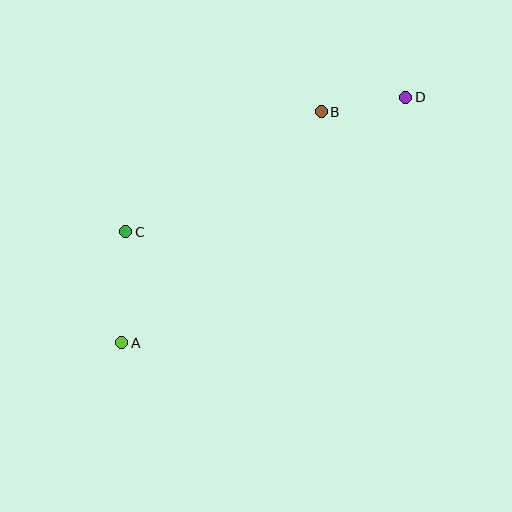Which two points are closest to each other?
Points B and D are closest to each other.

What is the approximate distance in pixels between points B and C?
The distance between B and C is approximately 229 pixels.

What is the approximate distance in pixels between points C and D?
The distance between C and D is approximately 310 pixels.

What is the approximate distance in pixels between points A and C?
The distance between A and C is approximately 111 pixels.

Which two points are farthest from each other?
Points A and D are farthest from each other.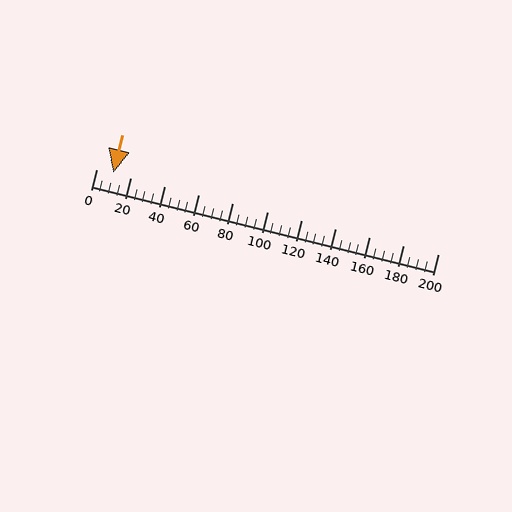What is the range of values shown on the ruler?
The ruler shows values from 0 to 200.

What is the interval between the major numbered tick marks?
The major tick marks are spaced 20 units apart.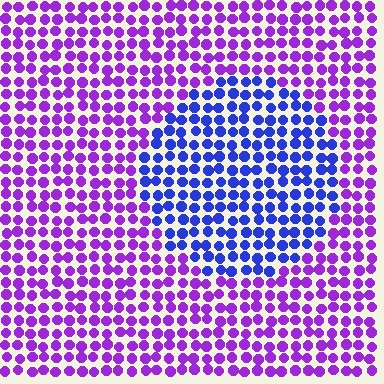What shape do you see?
I see a circle.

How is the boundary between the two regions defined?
The boundary is defined purely by a slight shift in hue (about 46 degrees). Spacing, size, and orientation are identical on both sides.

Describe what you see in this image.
The image is filled with small purple elements in a uniform arrangement. A circle-shaped region is visible where the elements are tinted to a slightly different hue, forming a subtle color boundary.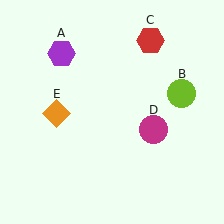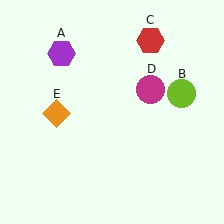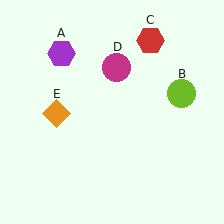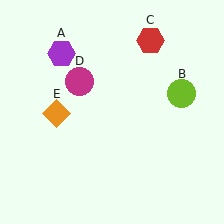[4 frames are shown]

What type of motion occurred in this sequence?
The magenta circle (object D) rotated counterclockwise around the center of the scene.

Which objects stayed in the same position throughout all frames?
Purple hexagon (object A) and lime circle (object B) and red hexagon (object C) and orange diamond (object E) remained stationary.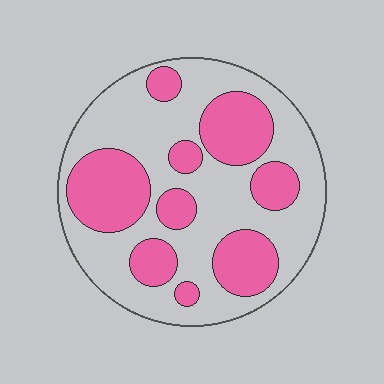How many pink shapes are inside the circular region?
9.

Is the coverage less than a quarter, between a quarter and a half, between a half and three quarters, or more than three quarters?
Between a quarter and a half.